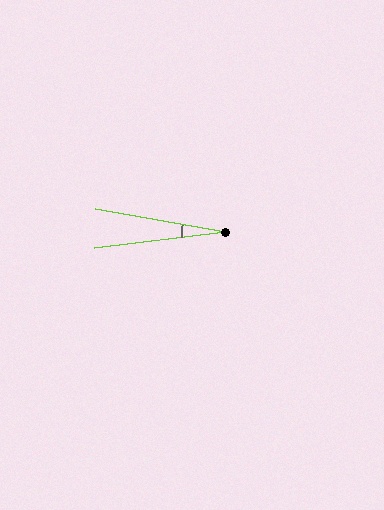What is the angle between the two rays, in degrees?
Approximately 17 degrees.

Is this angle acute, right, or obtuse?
It is acute.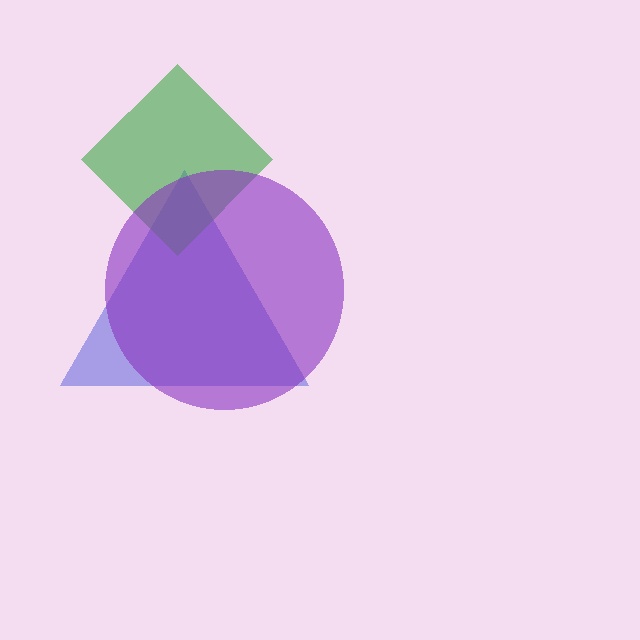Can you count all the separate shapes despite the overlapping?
Yes, there are 3 separate shapes.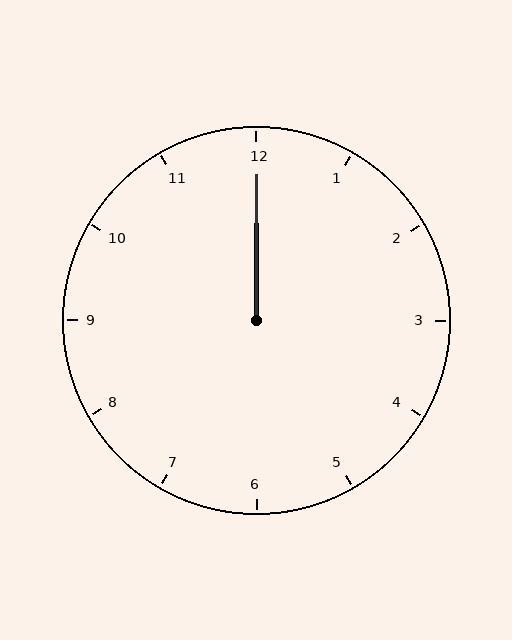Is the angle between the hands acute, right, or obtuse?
It is acute.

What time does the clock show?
12:00.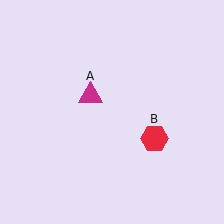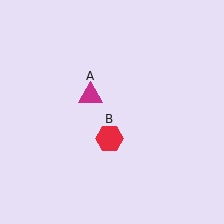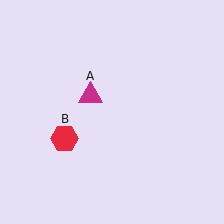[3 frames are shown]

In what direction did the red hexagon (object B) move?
The red hexagon (object B) moved left.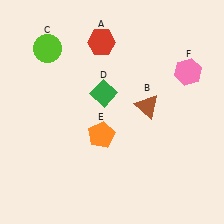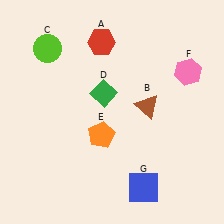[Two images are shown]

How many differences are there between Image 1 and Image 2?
There is 1 difference between the two images.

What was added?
A blue square (G) was added in Image 2.